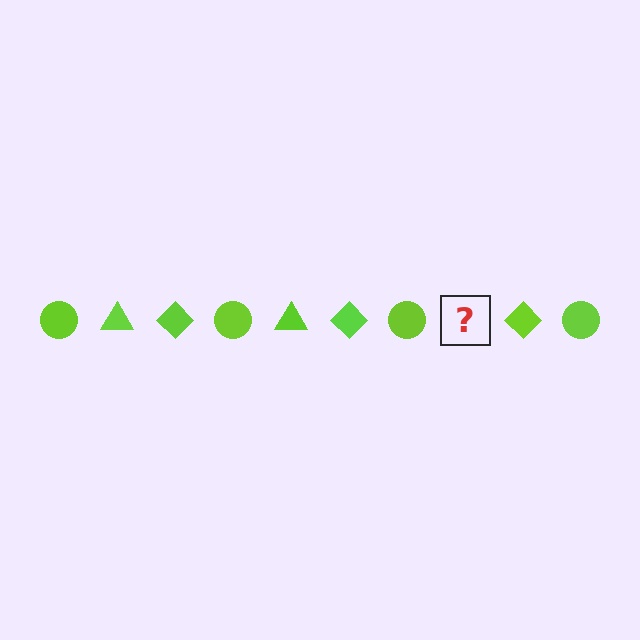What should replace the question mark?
The question mark should be replaced with a lime triangle.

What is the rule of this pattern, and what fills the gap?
The rule is that the pattern cycles through circle, triangle, diamond shapes in lime. The gap should be filled with a lime triangle.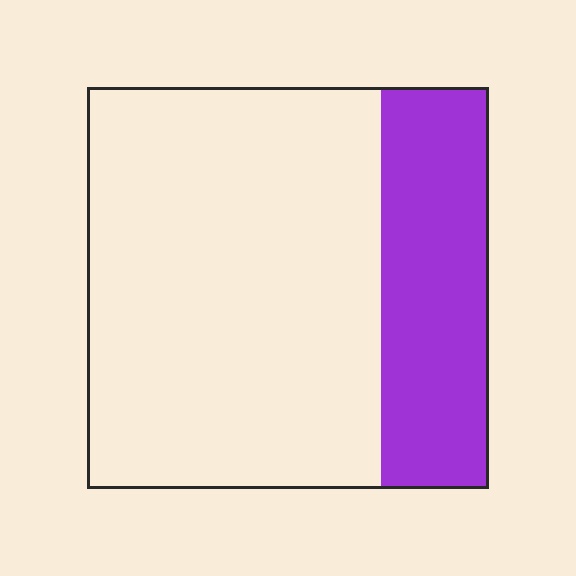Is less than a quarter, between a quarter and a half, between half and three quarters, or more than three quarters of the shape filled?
Between a quarter and a half.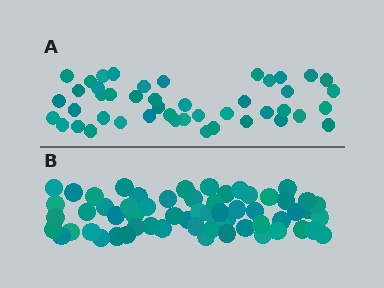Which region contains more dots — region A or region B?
Region B (the bottom region) has more dots.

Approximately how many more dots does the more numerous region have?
Region B has approximately 15 more dots than region A.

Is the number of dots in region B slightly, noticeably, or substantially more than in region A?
Region B has noticeably more, but not dramatically so. The ratio is roughly 1.3 to 1.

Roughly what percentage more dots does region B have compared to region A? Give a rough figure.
About 35% more.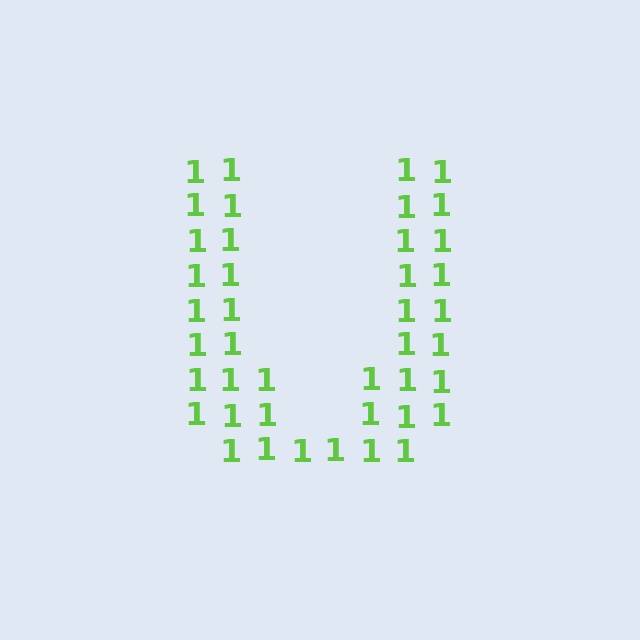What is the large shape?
The large shape is the letter U.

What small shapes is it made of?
It is made of small digit 1's.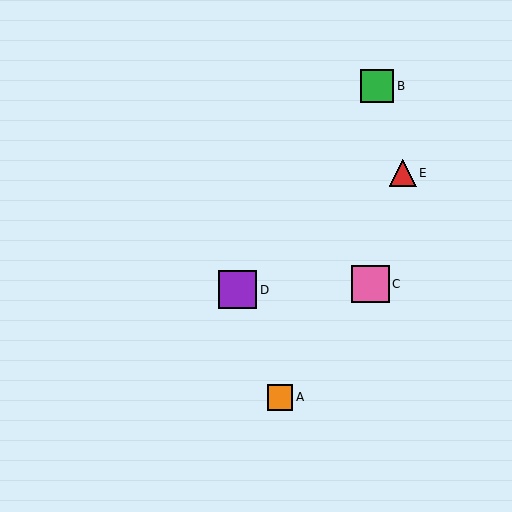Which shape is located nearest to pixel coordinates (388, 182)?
The red triangle (labeled E) at (403, 173) is nearest to that location.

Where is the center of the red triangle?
The center of the red triangle is at (403, 173).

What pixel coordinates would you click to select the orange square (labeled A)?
Click at (280, 397) to select the orange square A.